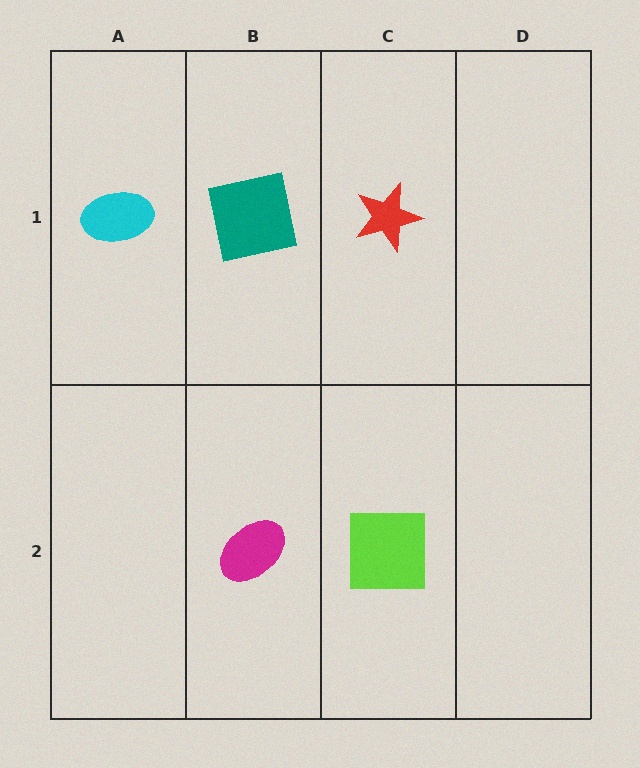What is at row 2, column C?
A lime square.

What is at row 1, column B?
A teal square.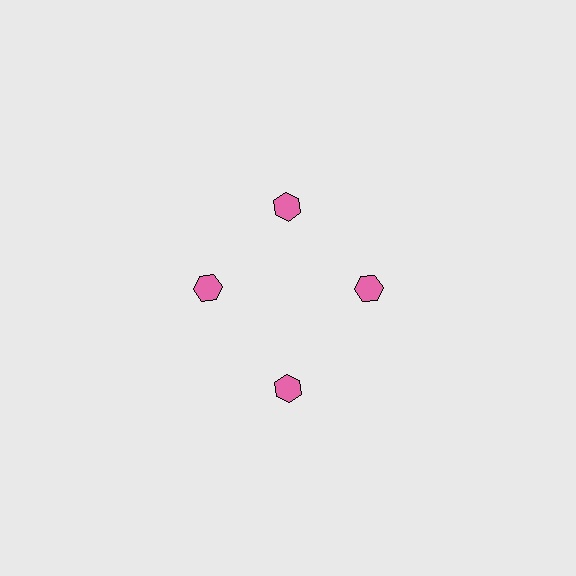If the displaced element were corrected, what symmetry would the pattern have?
It would have 4-fold rotational symmetry — the pattern would map onto itself every 90 degrees.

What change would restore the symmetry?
The symmetry would be restored by moving it inward, back onto the ring so that all 4 hexagons sit at equal angles and equal distance from the center.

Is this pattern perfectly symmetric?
No. The 4 pink hexagons are arranged in a ring, but one element near the 6 o'clock position is pushed outward from the center, breaking the 4-fold rotational symmetry.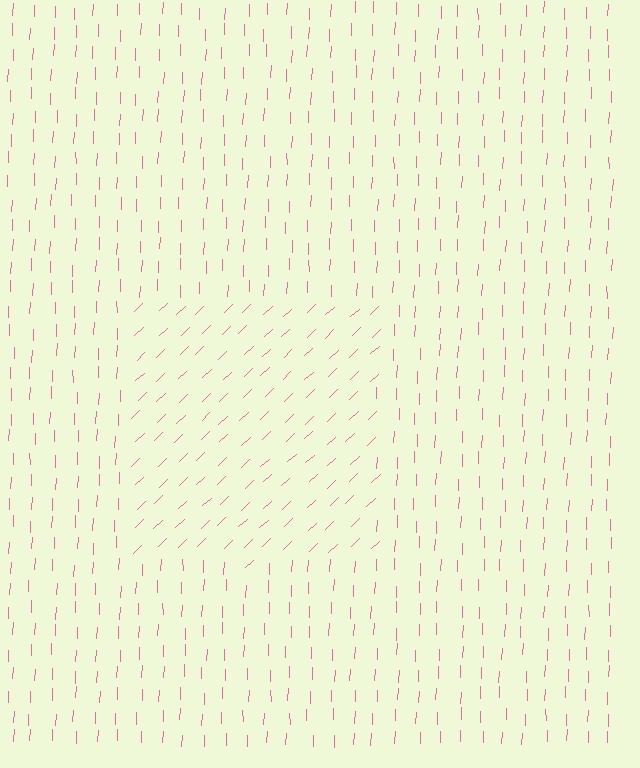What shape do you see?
I see a rectangle.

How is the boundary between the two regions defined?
The boundary is defined purely by a change in line orientation (approximately 45 degrees difference). All lines are the same color and thickness.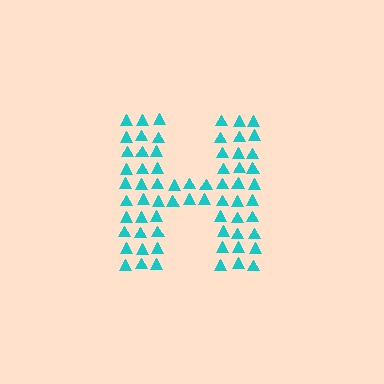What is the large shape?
The large shape is the letter H.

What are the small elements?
The small elements are triangles.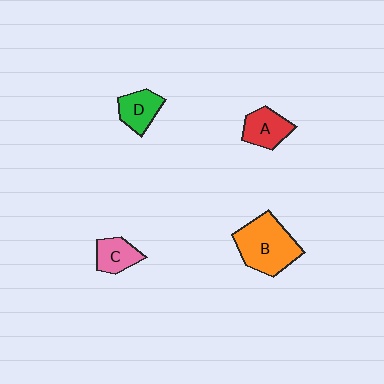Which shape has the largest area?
Shape B (orange).